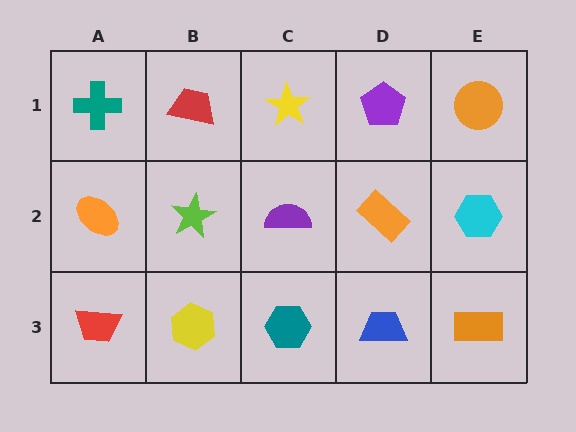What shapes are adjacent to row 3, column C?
A purple semicircle (row 2, column C), a yellow hexagon (row 3, column B), a blue trapezoid (row 3, column D).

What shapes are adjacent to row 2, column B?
A red trapezoid (row 1, column B), a yellow hexagon (row 3, column B), an orange ellipse (row 2, column A), a purple semicircle (row 2, column C).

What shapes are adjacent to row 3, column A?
An orange ellipse (row 2, column A), a yellow hexagon (row 3, column B).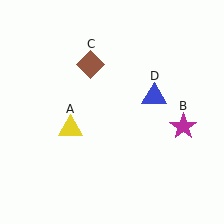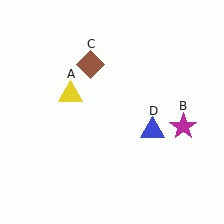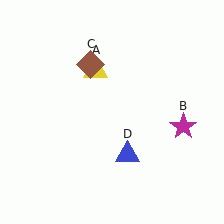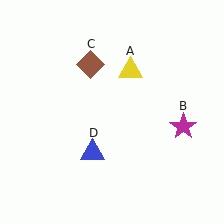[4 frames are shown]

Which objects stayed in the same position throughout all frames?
Magenta star (object B) and brown diamond (object C) remained stationary.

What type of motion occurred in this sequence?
The yellow triangle (object A), blue triangle (object D) rotated clockwise around the center of the scene.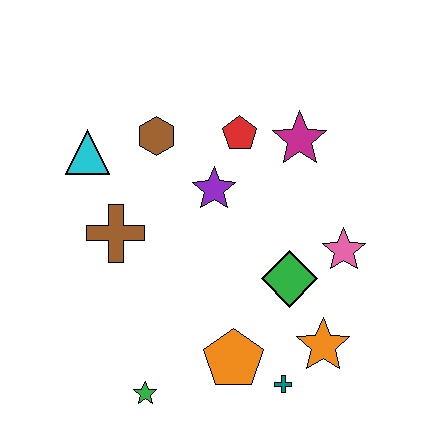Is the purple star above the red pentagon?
No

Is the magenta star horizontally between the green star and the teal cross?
No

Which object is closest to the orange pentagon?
The teal cross is closest to the orange pentagon.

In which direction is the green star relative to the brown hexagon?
The green star is below the brown hexagon.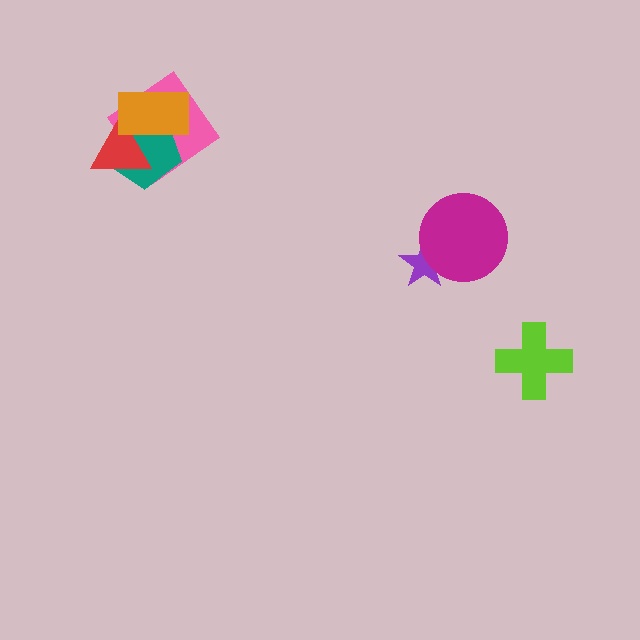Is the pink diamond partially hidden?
Yes, it is partially covered by another shape.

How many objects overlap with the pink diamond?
3 objects overlap with the pink diamond.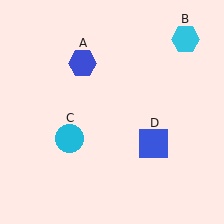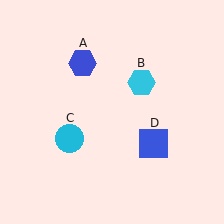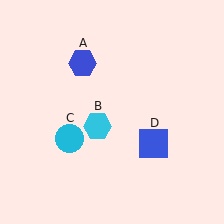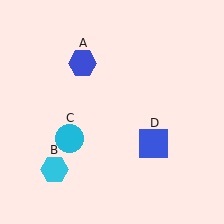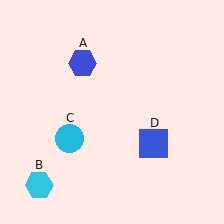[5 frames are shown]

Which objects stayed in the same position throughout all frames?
Blue hexagon (object A) and cyan circle (object C) and blue square (object D) remained stationary.